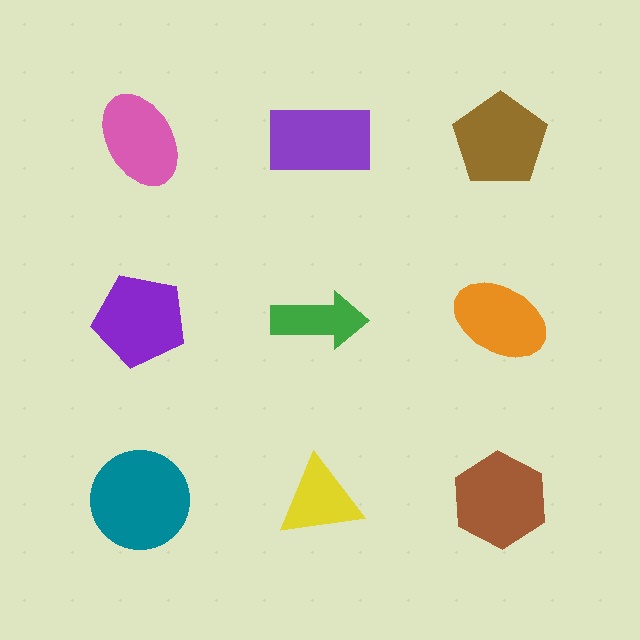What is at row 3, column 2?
A yellow triangle.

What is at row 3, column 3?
A brown hexagon.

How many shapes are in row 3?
3 shapes.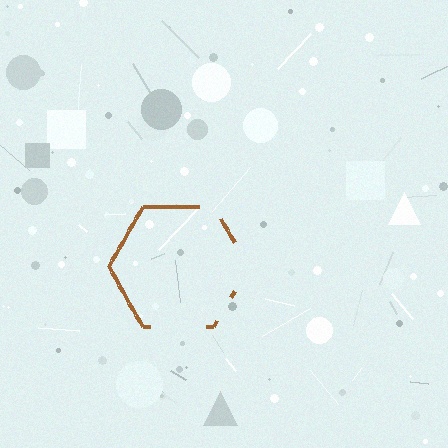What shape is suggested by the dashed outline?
The dashed outline suggests a hexagon.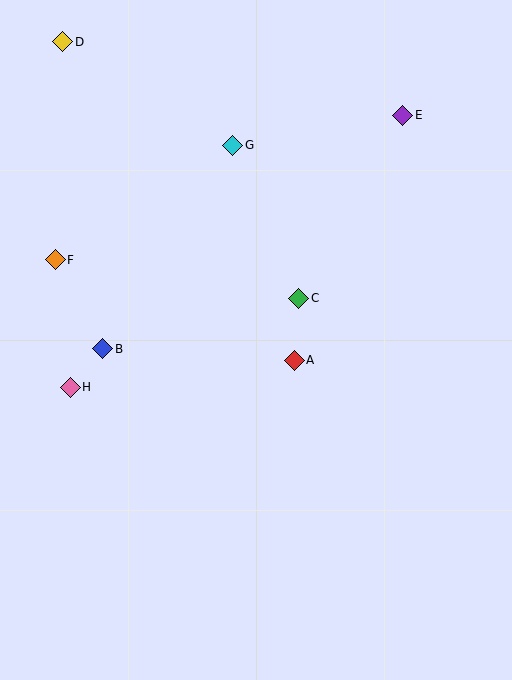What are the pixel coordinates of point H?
Point H is at (70, 387).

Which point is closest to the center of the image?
Point A at (294, 360) is closest to the center.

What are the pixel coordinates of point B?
Point B is at (103, 349).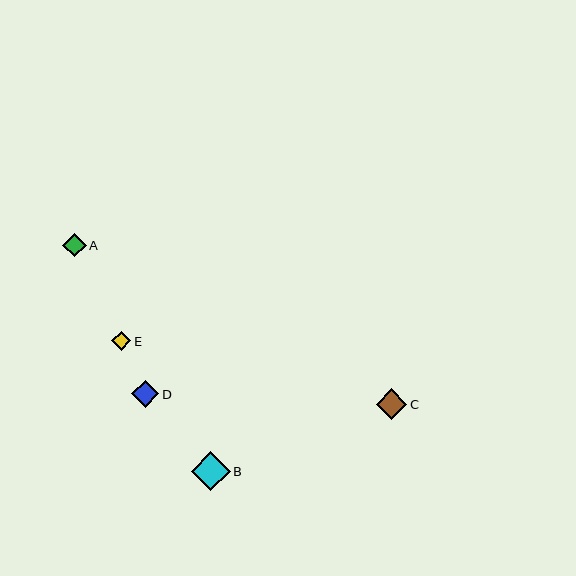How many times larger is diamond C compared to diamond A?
Diamond C is approximately 1.3 times the size of diamond A.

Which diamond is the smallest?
Diamond E is the smallest with a size of approximately 19 pixels.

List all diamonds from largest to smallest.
From largest to smallest: B, C, D, A, E.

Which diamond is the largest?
Diamond B is the largest with a size of approximately 38 pixels.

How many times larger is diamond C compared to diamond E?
Diamond C is approximately 1.6 times the size of diamond E.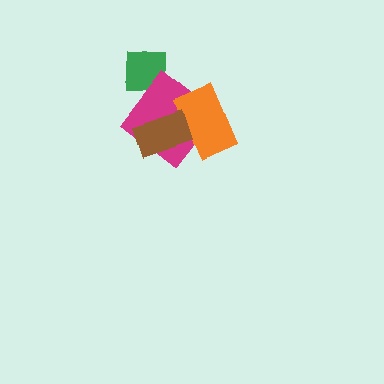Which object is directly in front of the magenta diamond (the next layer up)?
The orange rectangle is directly in front of the magenta diamond.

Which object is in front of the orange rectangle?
The brown rectangle is in front of the orange rectangle.